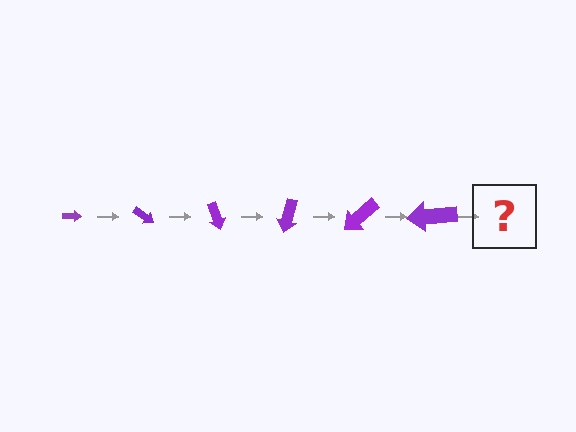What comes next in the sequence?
The next element should be an arrow, larger than the previous one and rotated 210 degrees from the start.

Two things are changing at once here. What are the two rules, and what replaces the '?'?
The two rules are that the arrow grows larger each step and it rotates 35 degrees each step. The '?' should be an arrow, larger than the previous one and rotated 210 degrees from the start.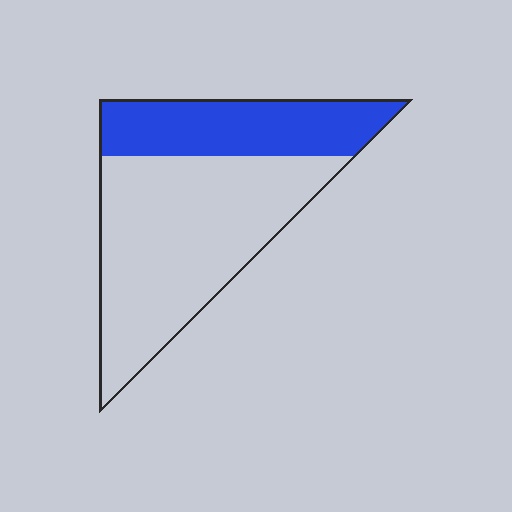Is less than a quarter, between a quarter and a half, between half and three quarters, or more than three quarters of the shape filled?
Between a quarter and a half.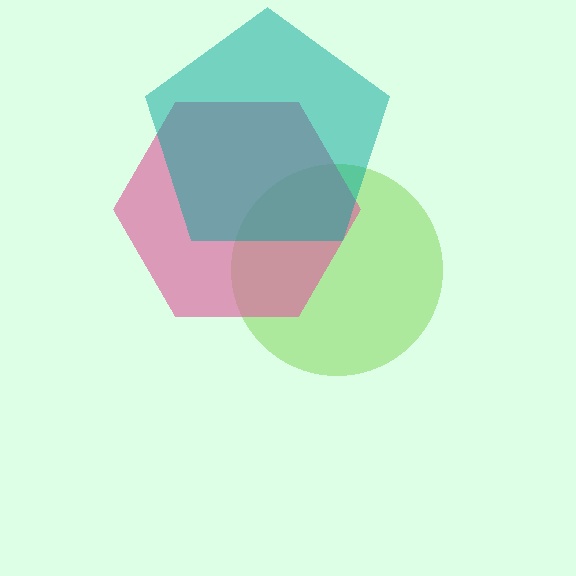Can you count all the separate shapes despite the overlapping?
Yes, there are 3 separate shapes.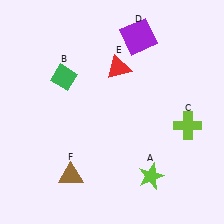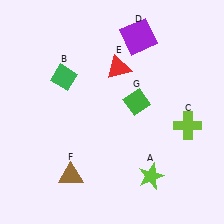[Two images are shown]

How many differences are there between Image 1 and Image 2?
There is 1 difference between the two images.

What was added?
A green diamond (G) was added in Image 2.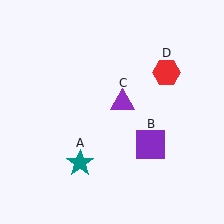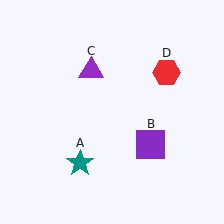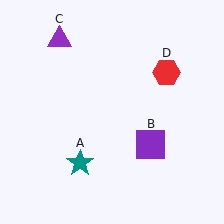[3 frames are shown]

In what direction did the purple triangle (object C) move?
The purple triangle (object C) moved up and to the left.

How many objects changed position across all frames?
1 object changed position: purple triangle (object C).